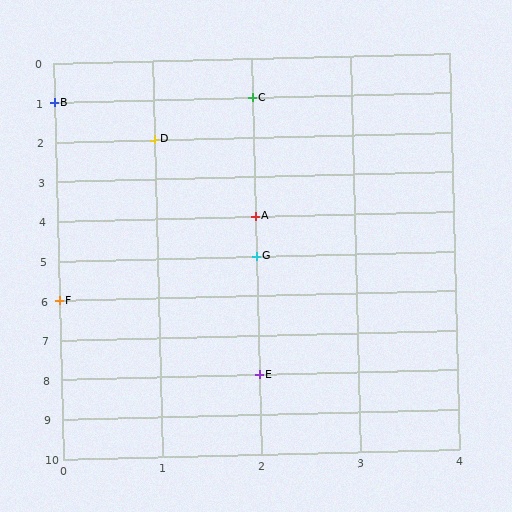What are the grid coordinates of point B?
Point B is at grid coordinates (0, 1).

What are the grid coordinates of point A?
Point A is at grid coordinates (2, 4).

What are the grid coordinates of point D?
Point D is at grid coordinates (1, 2).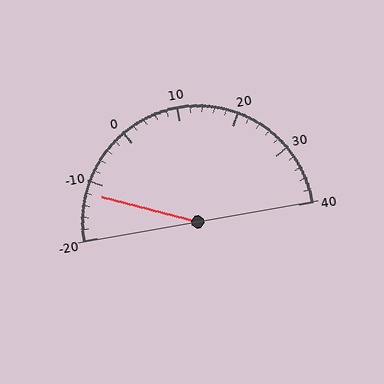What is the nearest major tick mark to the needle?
The nearest major tick mark is -10.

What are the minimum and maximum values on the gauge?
The gauge ranges from -20 to 40.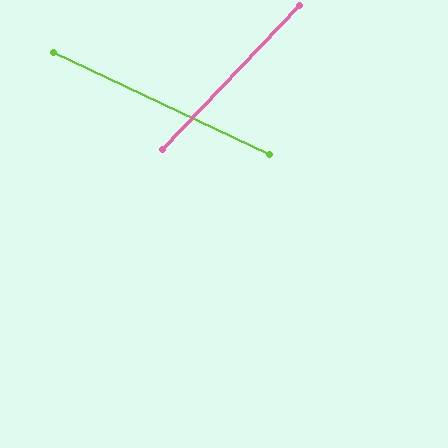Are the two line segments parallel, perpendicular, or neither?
Neither parallel nor perpendicular — they differ by about 72°.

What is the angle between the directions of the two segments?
Approximately 72 degrees.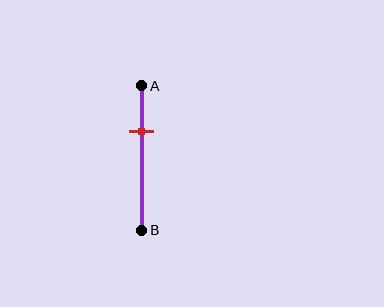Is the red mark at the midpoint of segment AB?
No, the mark is at about 30% from A, not at the 50% midpoint.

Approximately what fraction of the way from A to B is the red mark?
The red mark is approximately 30% of the way from A to B.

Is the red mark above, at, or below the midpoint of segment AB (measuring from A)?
The red mark is above the midpoint of segment AB.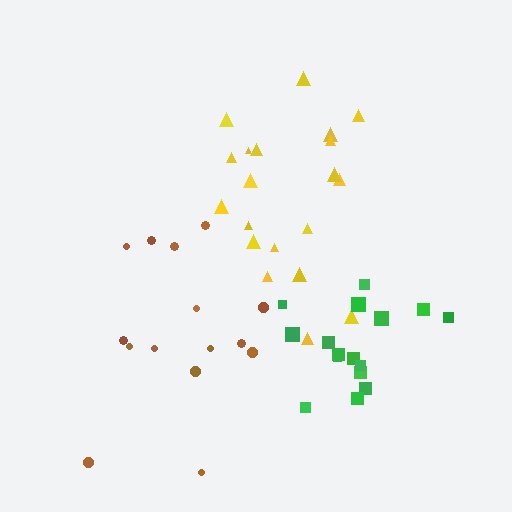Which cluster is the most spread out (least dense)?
Brown.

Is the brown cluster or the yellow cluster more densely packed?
Yellow.